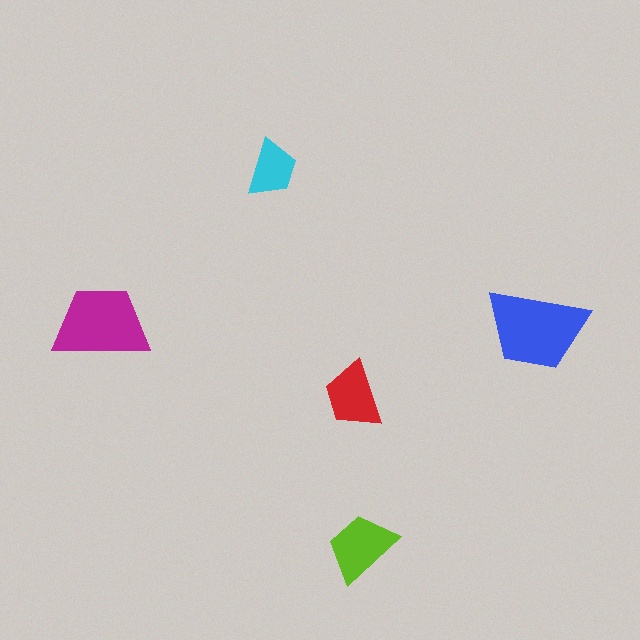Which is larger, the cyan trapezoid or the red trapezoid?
The red one.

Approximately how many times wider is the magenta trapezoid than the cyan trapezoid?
About 1.5 times wider.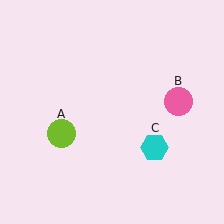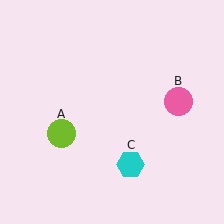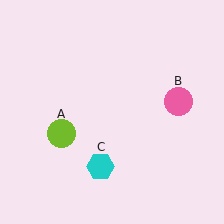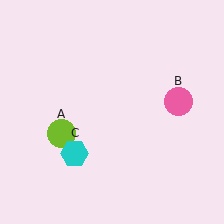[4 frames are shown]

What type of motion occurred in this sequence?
The cyan hexagon (object C) rotated clockwise around the center of the scene.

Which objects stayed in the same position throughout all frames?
Lime circle (object A) and pink circle (object B) remained stationary.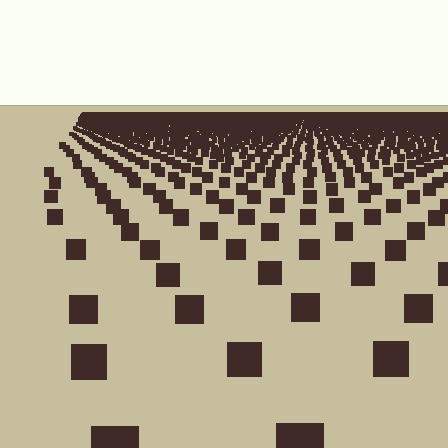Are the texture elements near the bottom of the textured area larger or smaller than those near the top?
Larger. Near the bottom, elements are closer to the viewer and appear at a bigger on-screen size.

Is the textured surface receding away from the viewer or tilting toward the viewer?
The surface is receding away from the viewer. Texture elements get smaller and denser toward the top.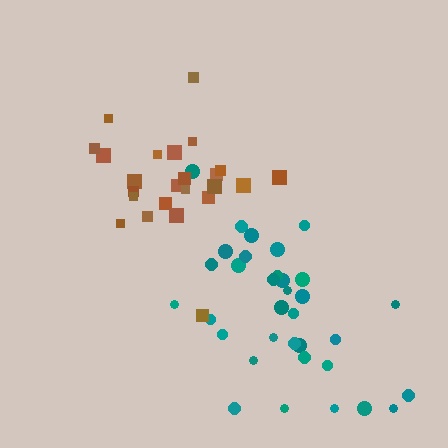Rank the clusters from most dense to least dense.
brown, teal.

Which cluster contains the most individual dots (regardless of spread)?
Teal (35).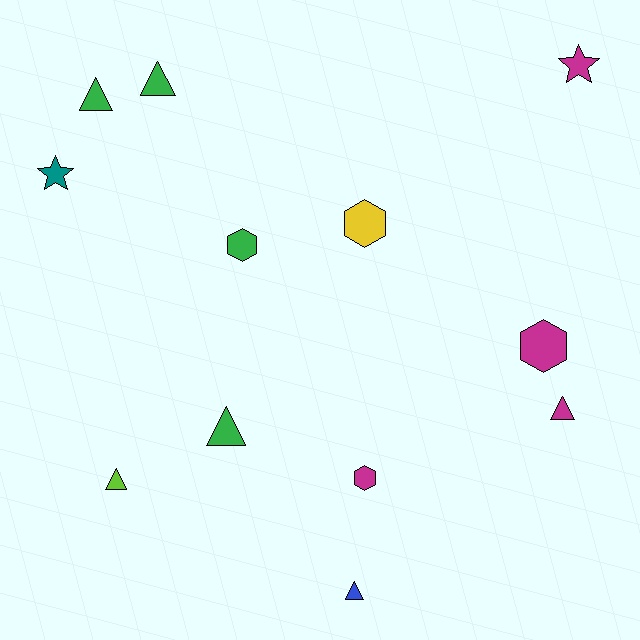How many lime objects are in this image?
There is 1 lime object.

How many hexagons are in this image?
There are 4 hexagons.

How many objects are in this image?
There are 12 objects.